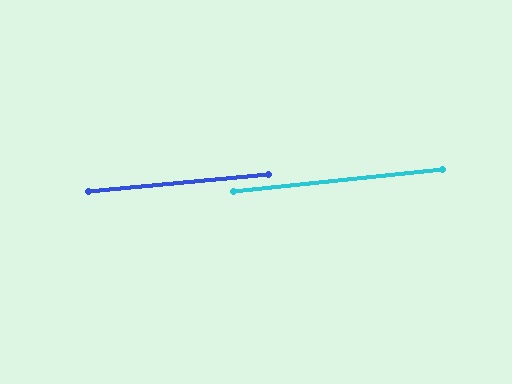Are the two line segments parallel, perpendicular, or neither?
Parallel — their directions differ by only 0.4°.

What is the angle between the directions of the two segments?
Approximately 0 degrees.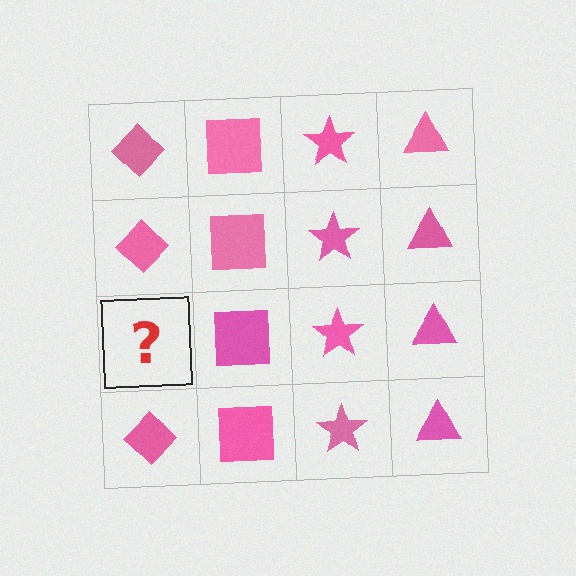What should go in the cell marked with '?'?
The missing cell should contain a pink diamond.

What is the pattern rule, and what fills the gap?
The rule is that each column has a consistent shape. The gap should be filled with a pink diamond.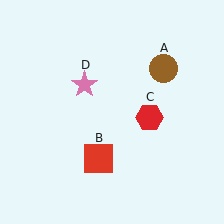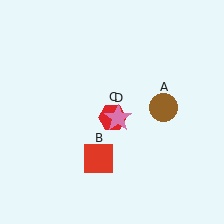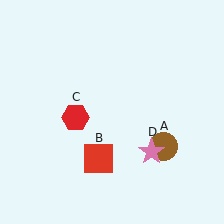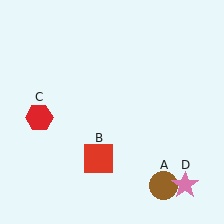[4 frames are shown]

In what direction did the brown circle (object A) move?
The brown circle (object A) moved down.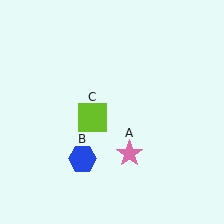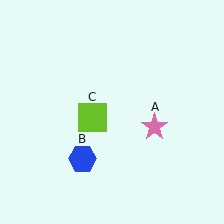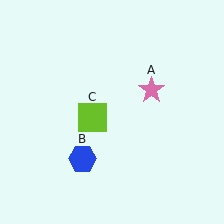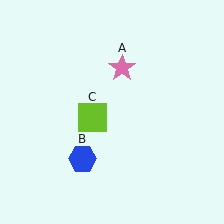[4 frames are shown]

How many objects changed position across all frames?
1 object changed position: pink star (object A).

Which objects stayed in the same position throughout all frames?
Blue hexagon (object B) and lime square (object C) remained stationary.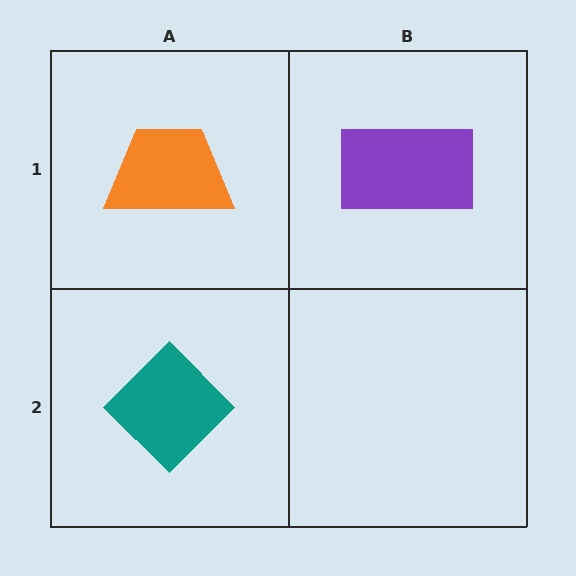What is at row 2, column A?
A teal diamond.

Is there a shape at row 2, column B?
No, that cell is empty.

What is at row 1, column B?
A purple rectangle.